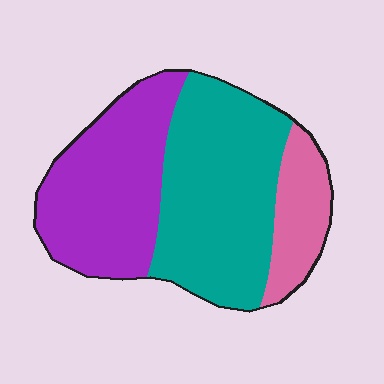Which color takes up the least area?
Pink, at roughly 15%.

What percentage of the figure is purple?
Purple takes up about three eighths (3/8) of the figure.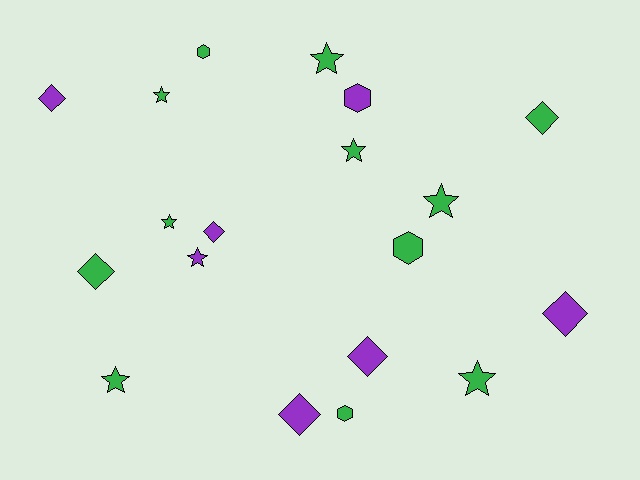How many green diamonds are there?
There are 2 green diamonds.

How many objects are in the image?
There are 19 objects.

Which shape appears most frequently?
Star, with 8 objects.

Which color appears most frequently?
Green, with 12 objects.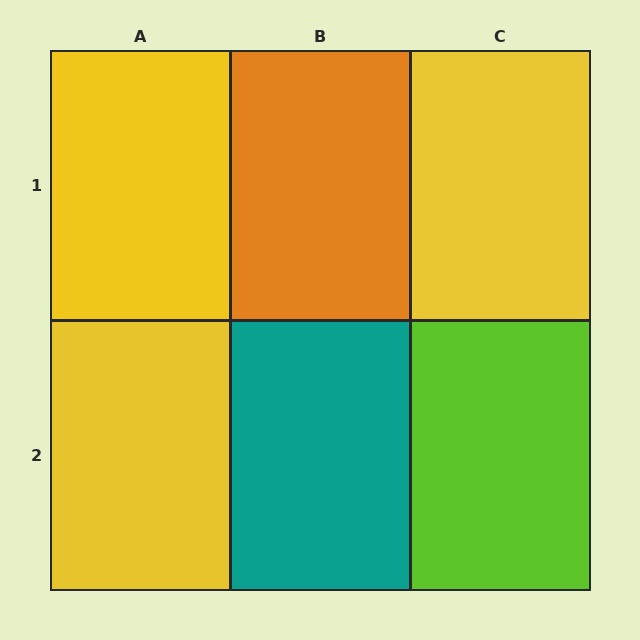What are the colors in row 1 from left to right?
Yellow, orange, yellow.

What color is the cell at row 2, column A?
Yellow.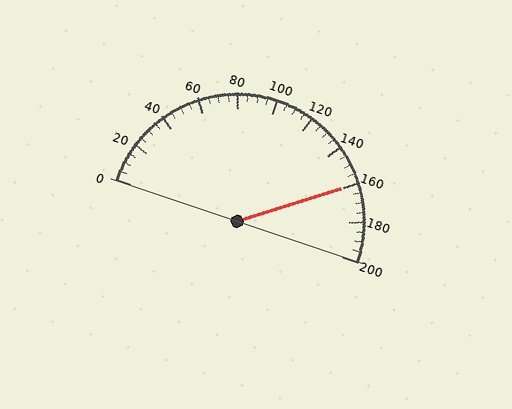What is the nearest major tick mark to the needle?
The nearest major tick mark is 160.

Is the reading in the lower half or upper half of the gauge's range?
The reading is in the upper half of the range (0 to 200).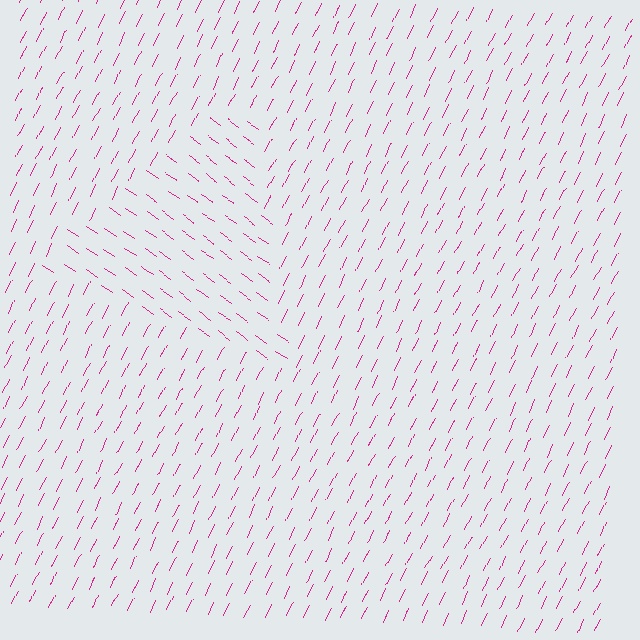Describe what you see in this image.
The image is filled with small magenta line segments. A triangle region in the image has lines oriented differently from the surrounding lines, creating a visible texture boundary.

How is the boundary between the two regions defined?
The boundary is defined purely by a change in line orientation (approximately 81 degrees difference). All lines are the same color and thickness.